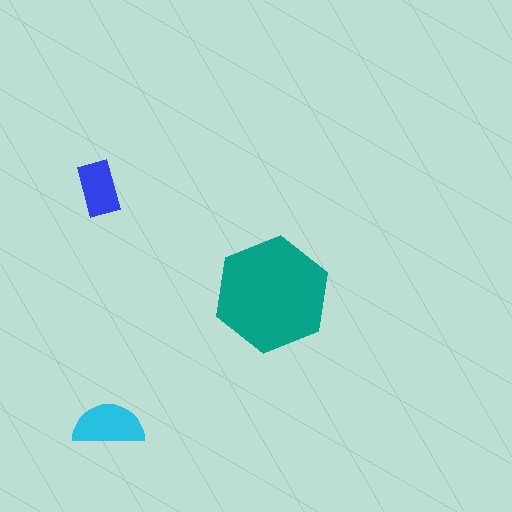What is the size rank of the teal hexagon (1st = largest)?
1st.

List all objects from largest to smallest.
The teal hexagon, the cyan semicircle, the blue rectangle.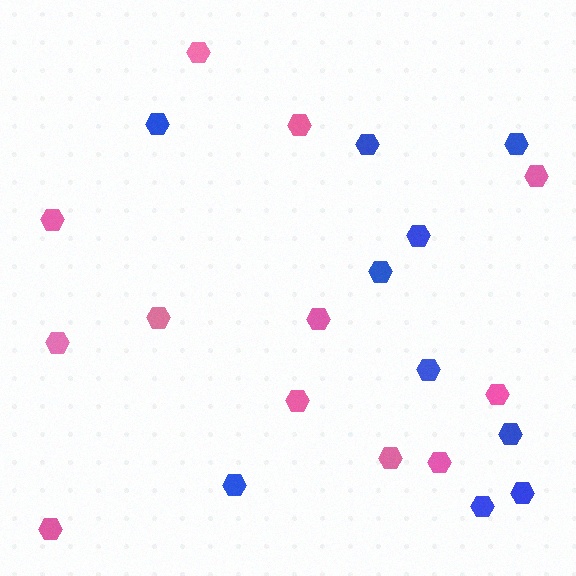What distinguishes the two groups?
There are 2 groups: one group of pink hexagons (12) and one group of blue hexagons (10).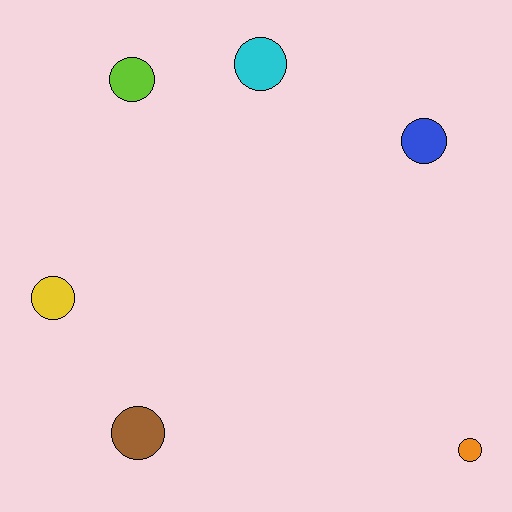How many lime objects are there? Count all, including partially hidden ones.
There is 1 lime object.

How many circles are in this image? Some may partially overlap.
There are 6 circles.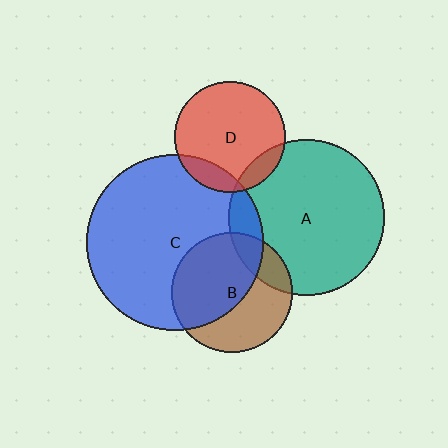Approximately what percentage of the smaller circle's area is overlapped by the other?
Approximately 15%.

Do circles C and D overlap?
Yes.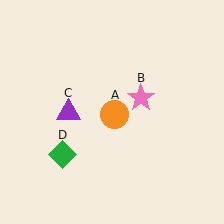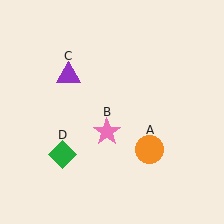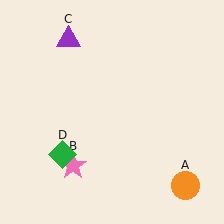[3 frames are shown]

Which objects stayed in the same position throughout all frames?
Green diamond (object D) remained stationary.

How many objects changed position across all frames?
3 objects changed position: orange circle (object A), pink star (object B), purple triangle (object C).